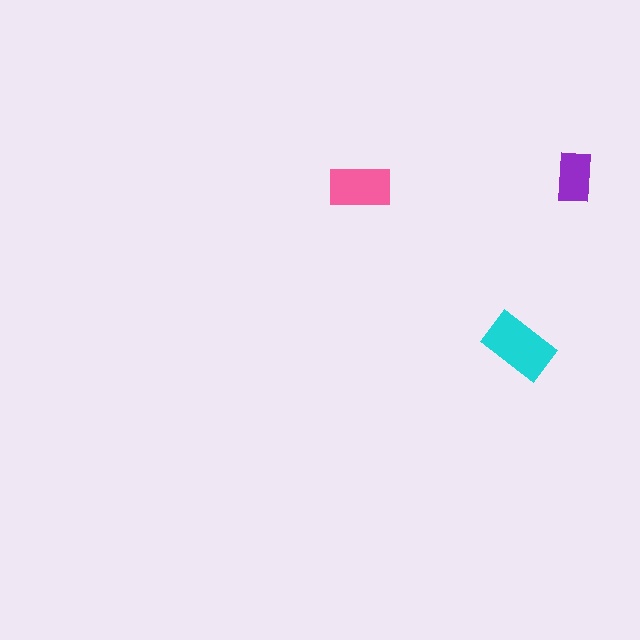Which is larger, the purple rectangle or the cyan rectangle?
The cyan one.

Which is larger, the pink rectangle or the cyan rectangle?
The cyan one.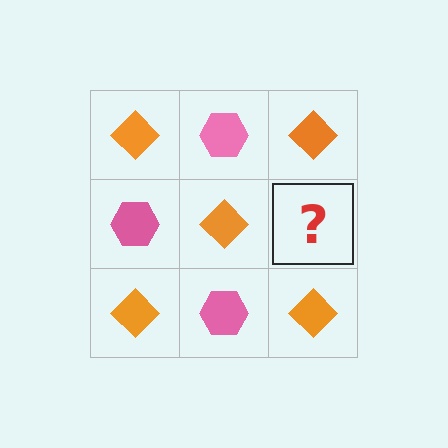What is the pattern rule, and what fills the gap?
The rule is that it alternates orange diamond and pink hexagon in a checkerboard pattern. The gap should be filled with a pink hexagon.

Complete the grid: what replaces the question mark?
The question mark should be replaced with a pink hexagon.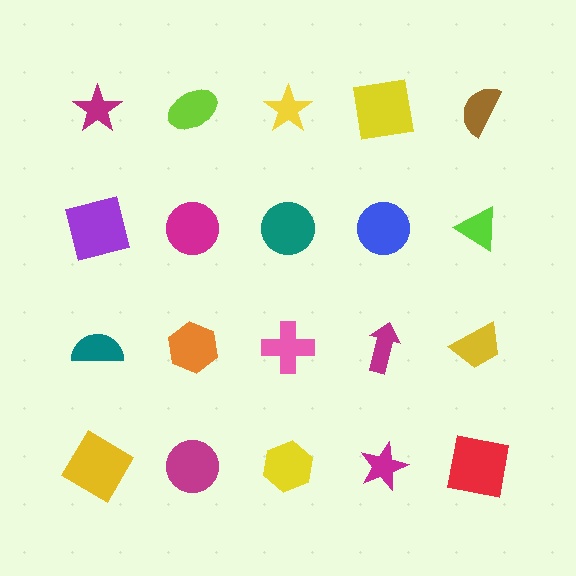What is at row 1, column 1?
A magenta star.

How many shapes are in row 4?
5 shapes.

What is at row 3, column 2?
An orange hexagon.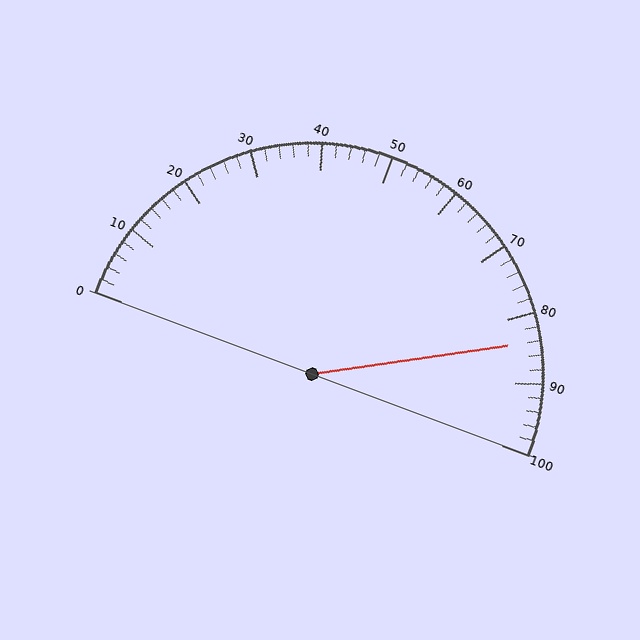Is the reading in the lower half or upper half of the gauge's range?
The reading is in the upper half of the range (0 to 100).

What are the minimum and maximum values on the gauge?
The gauge ranges from 0 to 100.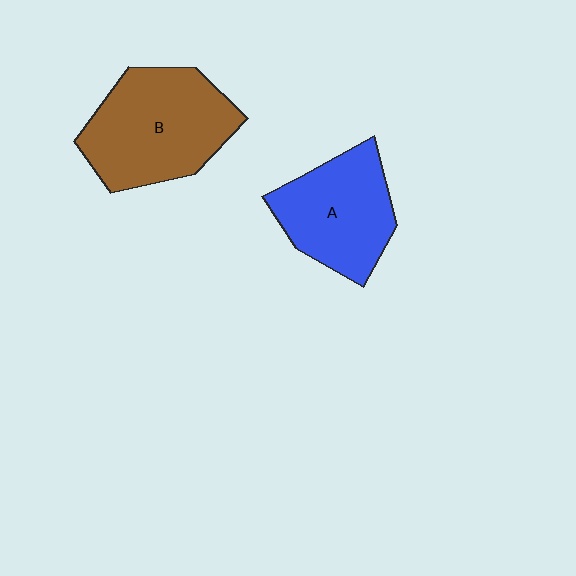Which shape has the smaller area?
Shape A (blue).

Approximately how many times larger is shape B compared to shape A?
Approximately 1.3 times.